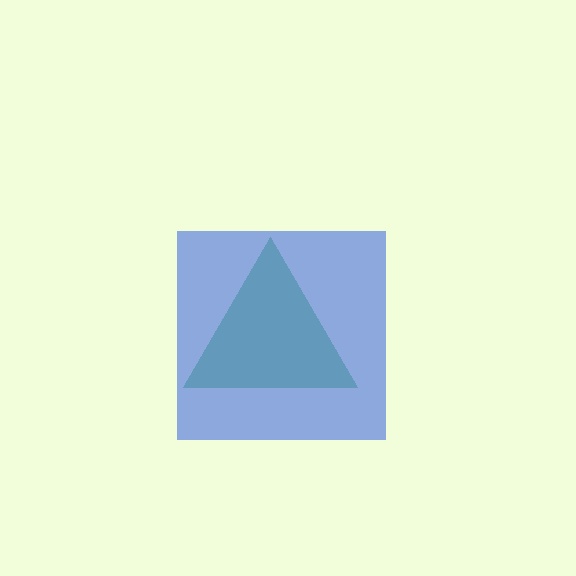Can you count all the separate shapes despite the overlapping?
Yes, there are 2 separate shapes.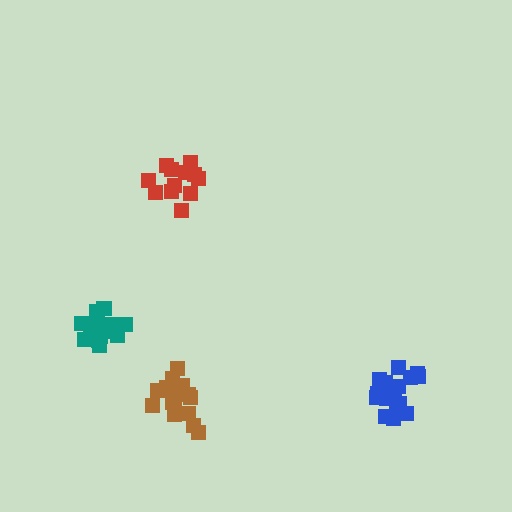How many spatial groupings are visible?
There are 4 spatial groupings.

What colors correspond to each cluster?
The clusters are colored: brown, red, blue, teal.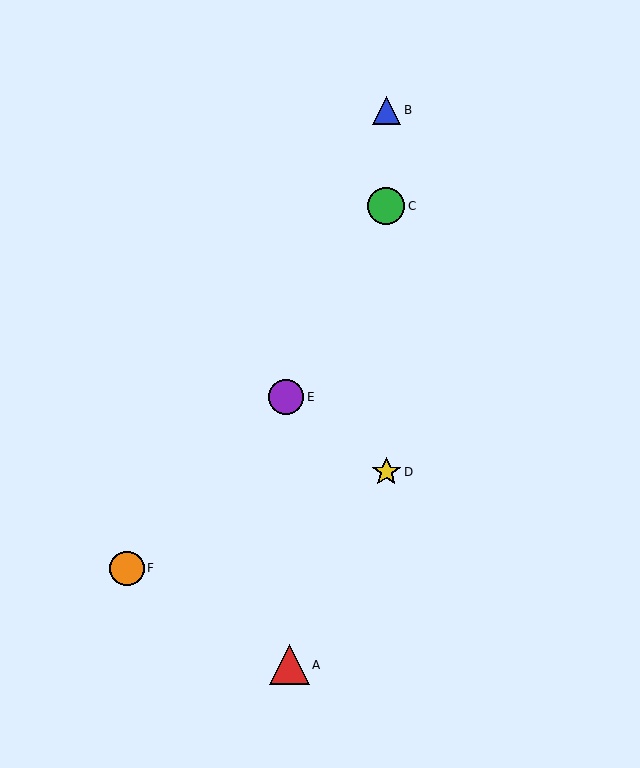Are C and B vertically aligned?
Yes, both are at x≈386.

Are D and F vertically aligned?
No, D is at x≈386 and F is at x≈127.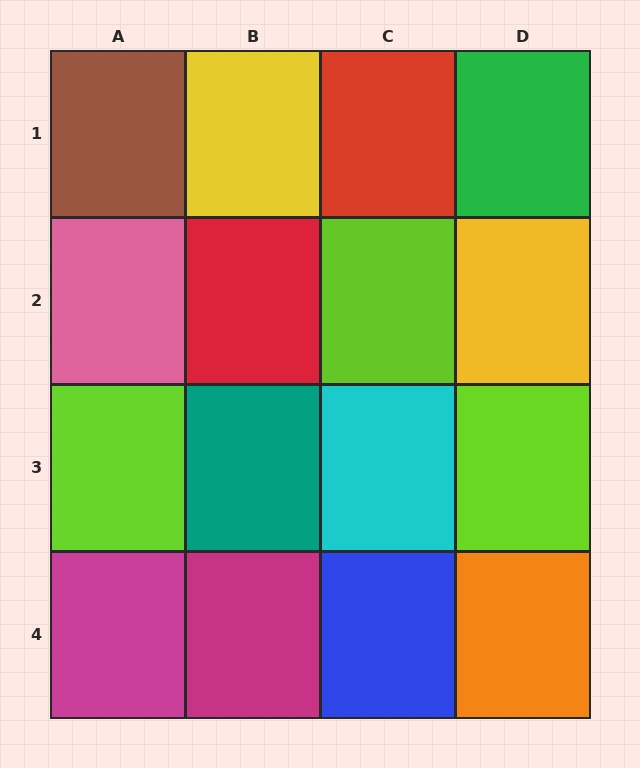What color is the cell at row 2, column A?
Pink.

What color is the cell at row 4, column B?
Magenta.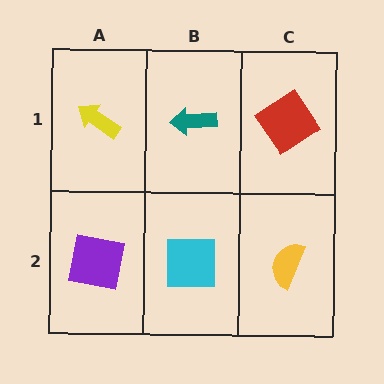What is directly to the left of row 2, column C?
A cyan square.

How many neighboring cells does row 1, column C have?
2.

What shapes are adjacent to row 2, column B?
A teal arrow (row 1, column B), a purple square (row 2, column A), a yellow semicircle (row 2, column C).